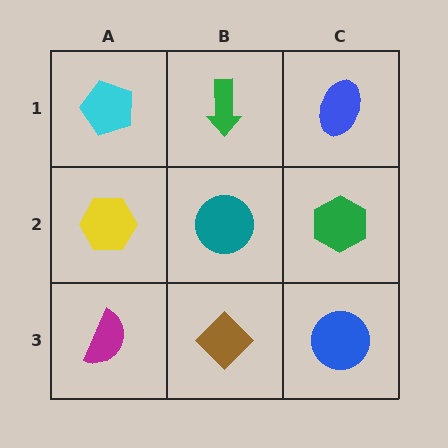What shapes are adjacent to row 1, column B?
A teal circle (row 2, column B), a cyan pentagon (row 1, column A), a blue ellipse (row 1, column C).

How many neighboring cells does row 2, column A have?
3.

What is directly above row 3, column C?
A green hexagon.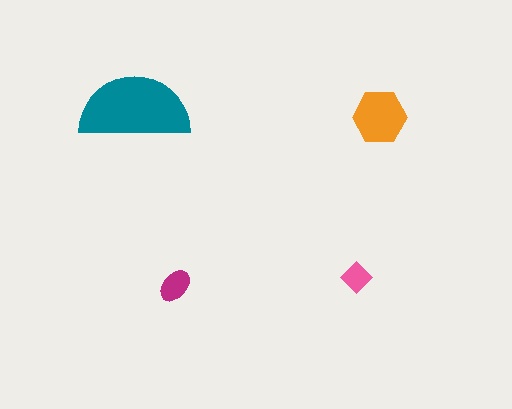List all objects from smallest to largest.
The pink diamond, the magenta ellipse, the orange hexagon, the teal semicircle.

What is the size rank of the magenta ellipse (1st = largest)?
3rd.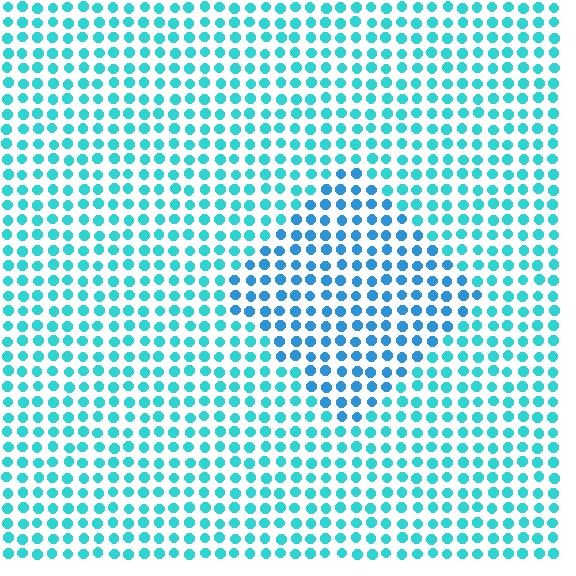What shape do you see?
I see a diamond.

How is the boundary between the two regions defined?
The boundary is defined purely by a slight shift in hue (about 26 degrees). Spacing, size, and orientation are identical on both sides.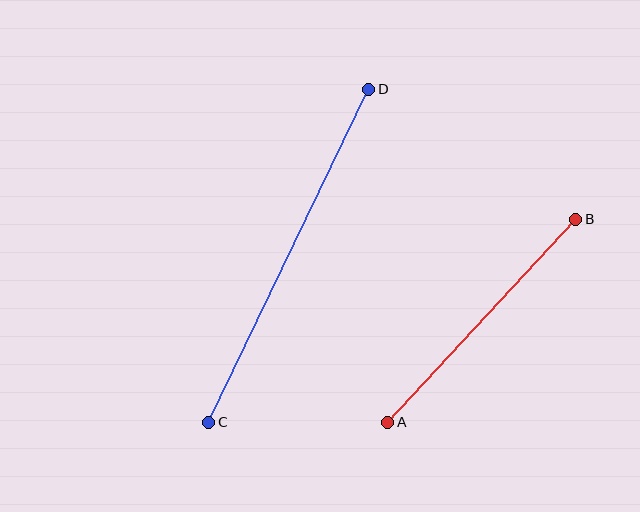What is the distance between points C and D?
The distance is approximately 369 pixels.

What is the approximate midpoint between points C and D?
The midpoint is at approximately (289, 256) pixels.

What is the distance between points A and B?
The distance is approximately 277 pixels.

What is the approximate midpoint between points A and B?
The midpoint is at approximately (482, 321) pixels.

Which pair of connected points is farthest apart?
Points C and D are farthest apart.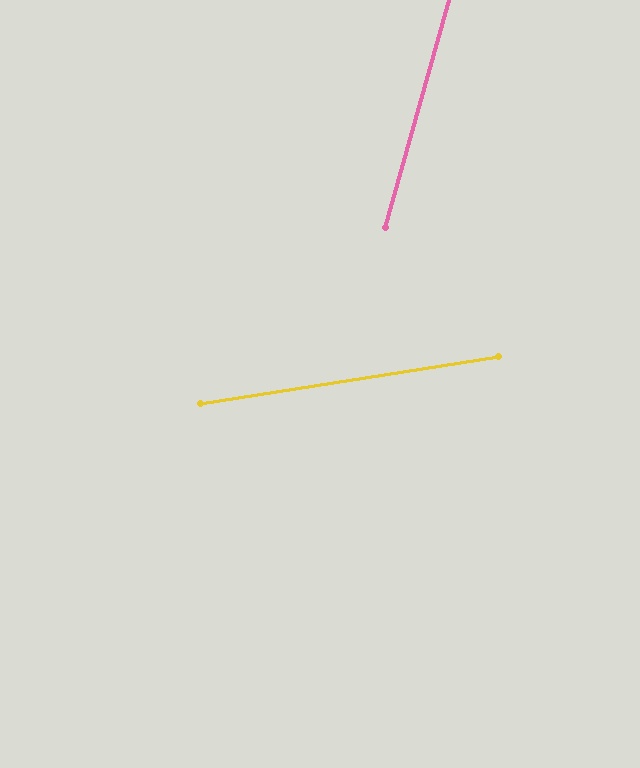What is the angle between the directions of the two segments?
Approximately 66 degrees.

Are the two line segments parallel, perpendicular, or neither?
Neither parallel nor perpendicular — they differ by about 66°.